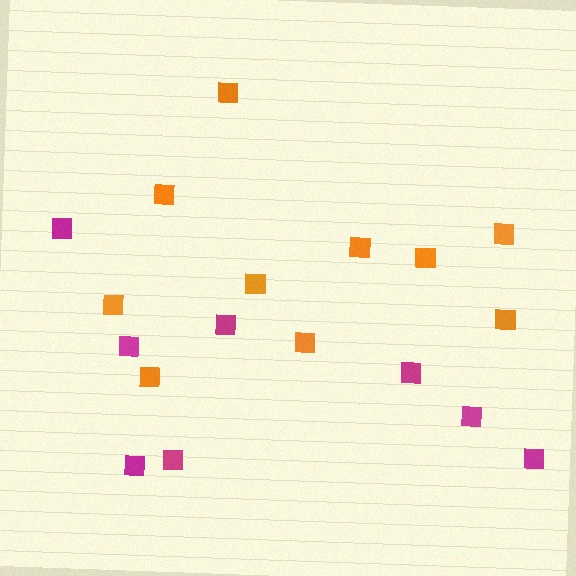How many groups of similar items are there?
There are 2 groups: one group of magenta squares (8) and one group of orange squares (10).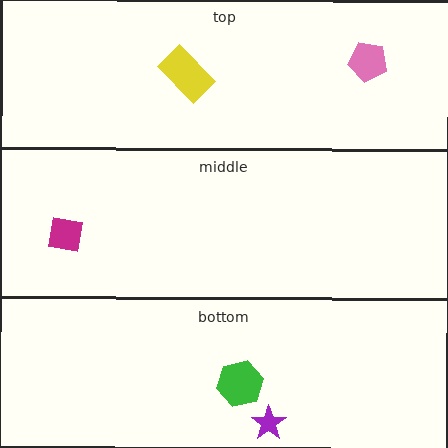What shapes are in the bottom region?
The green hexagon, the purple star.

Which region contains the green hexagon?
The bottom region.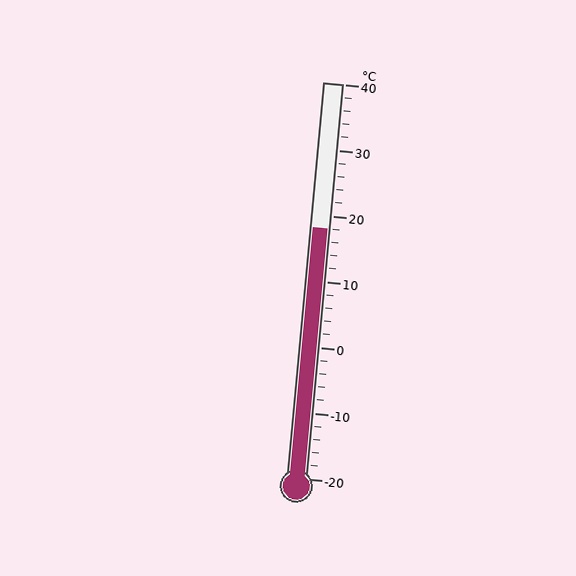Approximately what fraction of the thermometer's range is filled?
The thermometer is filled to approximately 65% of its range.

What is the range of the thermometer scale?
The thermometer scale ranges from -20°C to 40°C.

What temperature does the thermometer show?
The thermometer shows approximately 18°C.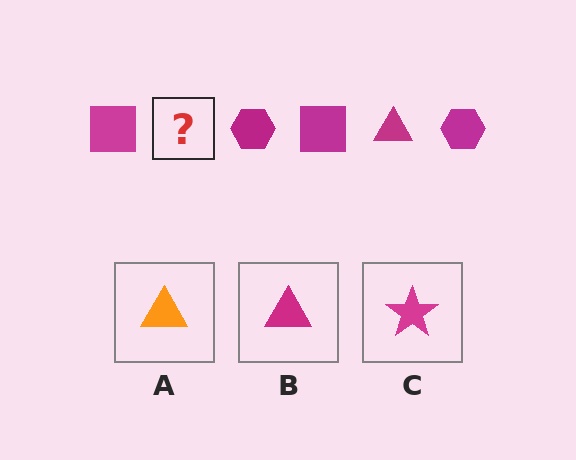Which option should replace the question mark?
Option B.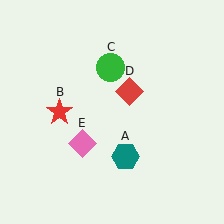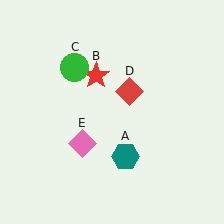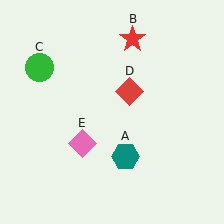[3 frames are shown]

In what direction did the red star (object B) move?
The red star (object B) moved up and to the right.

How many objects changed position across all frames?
2 objects changed position: red star (object B), green circle (object C).